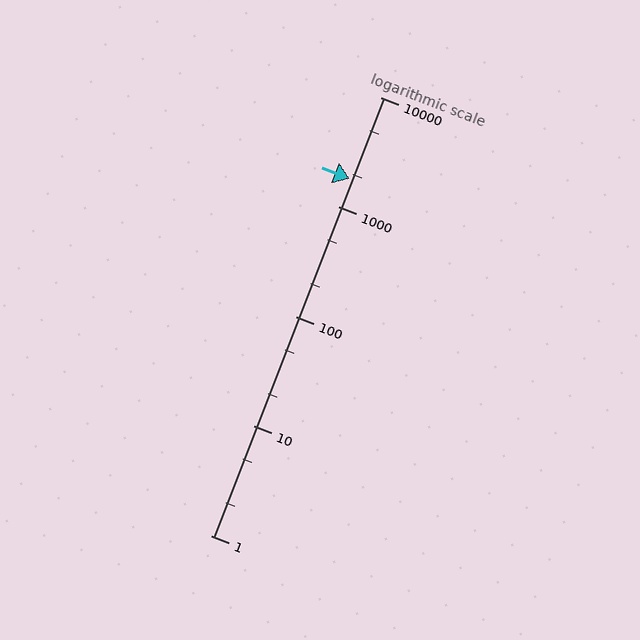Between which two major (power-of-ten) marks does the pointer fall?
The pointer is between 1000 and 10000.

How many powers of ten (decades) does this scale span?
The scale spans 4 decades, from 1 to 10000.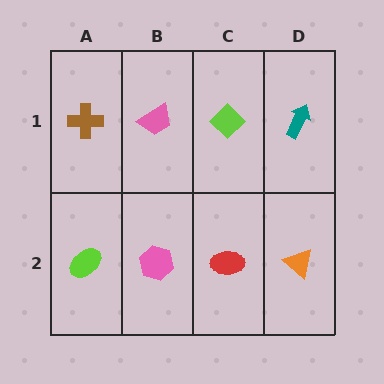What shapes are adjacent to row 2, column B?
A pink trapezoid (row 1, column B), a lime ellipse (row 2, column A), a red ellipse (row 2, column C).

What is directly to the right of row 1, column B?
A lime diamond.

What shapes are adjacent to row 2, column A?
A brown cross (row 1, column A), a pink hexagon (row 2, column B).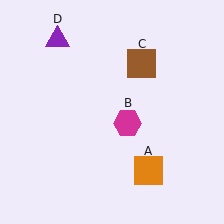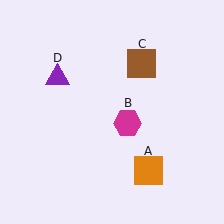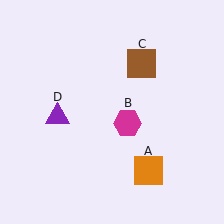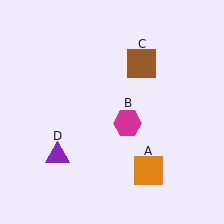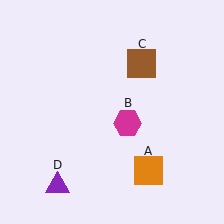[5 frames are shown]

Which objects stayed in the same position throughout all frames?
Orange square (object A) and magenta hexagon (object B) and brown square (object C) remained stationary.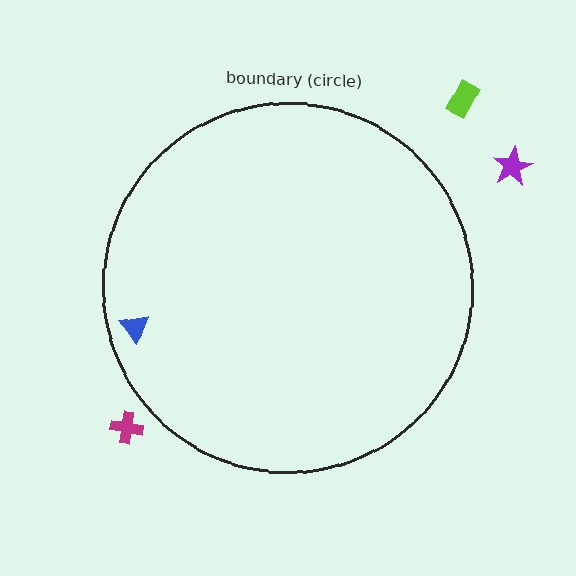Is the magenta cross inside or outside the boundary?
Outside.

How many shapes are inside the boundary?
1 inside, 3 outside.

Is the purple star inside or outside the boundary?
Outside.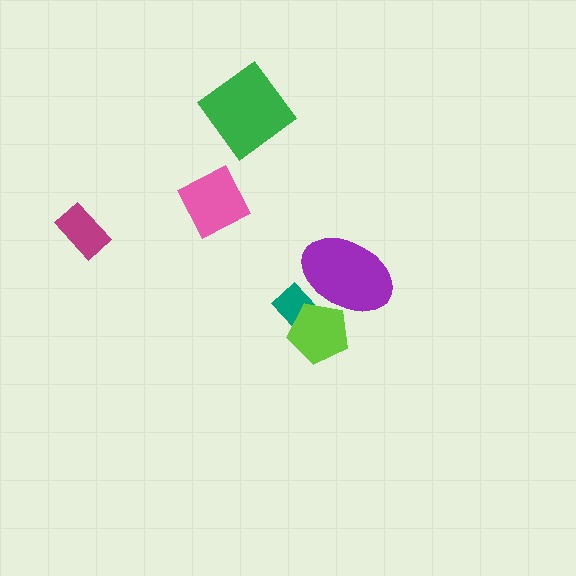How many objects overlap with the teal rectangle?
2 objects overlap with the teal rectangle.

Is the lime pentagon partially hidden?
Yes, it is partially covered by another shape.